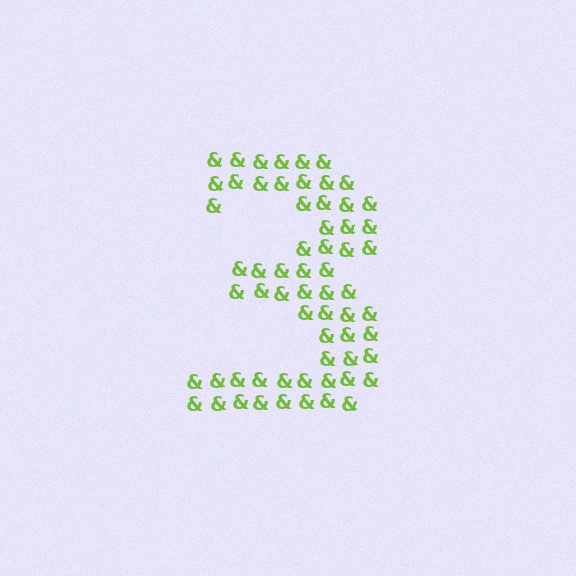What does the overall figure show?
The overall figure shows the digit 3.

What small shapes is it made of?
It is made of small ampersands.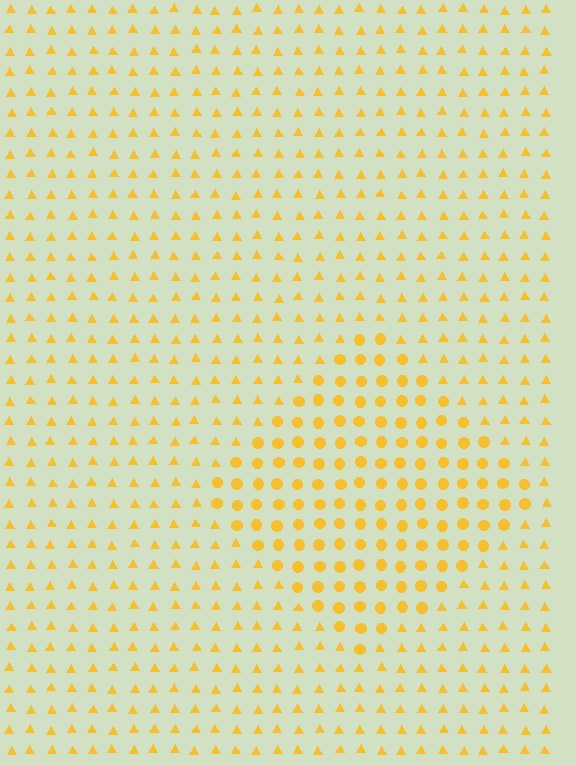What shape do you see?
I see a diamond.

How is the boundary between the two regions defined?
The boundary is defined by a change in element shape: circles inside vs. triangles outside. All elements share the same color and spacing.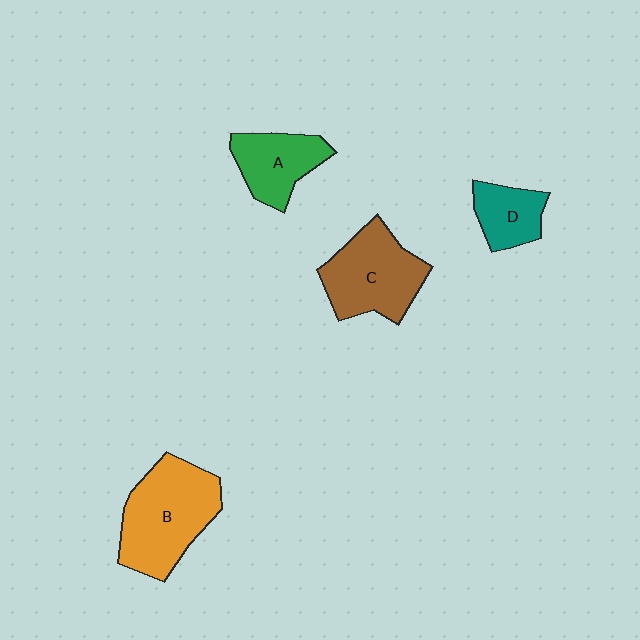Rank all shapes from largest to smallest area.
From largest to smallest: B (orange), C (brown), A (green), D (teal).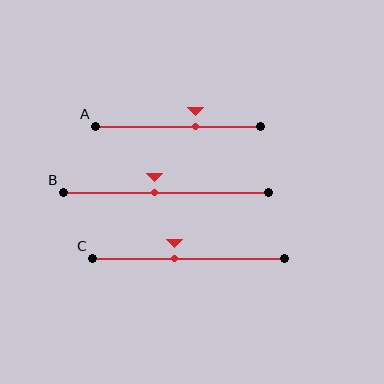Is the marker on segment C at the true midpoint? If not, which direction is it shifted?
No, the marker on segment C is shifted to the left by about 7% of the segment length.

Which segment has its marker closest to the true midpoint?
Segment B has its marker closest to the true midpoint.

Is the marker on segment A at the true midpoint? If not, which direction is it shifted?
No, the marker on segment A is shifted to the right by about 11% of the segment length.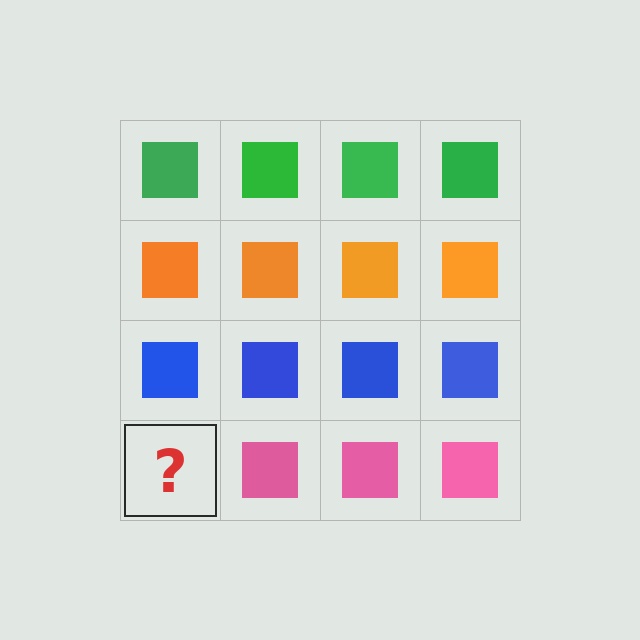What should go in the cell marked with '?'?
The missing cell should contain a pink square.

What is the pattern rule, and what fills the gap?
The rule is that each row has a consistent color. The gap should be filled with a pink square.